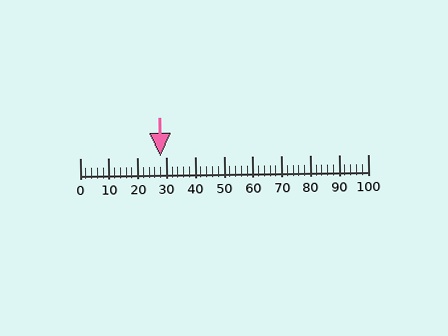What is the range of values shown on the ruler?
The ruler shows values from 0 to 100.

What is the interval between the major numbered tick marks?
The major tick marks are spaced 10 units apart.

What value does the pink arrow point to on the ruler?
The pink arrow points to approximately 28.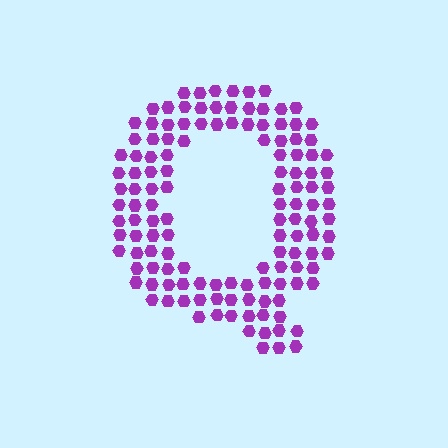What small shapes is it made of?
It is made of small hexagons.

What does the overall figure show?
The overall figure shows the letter Q.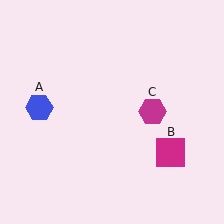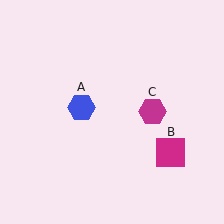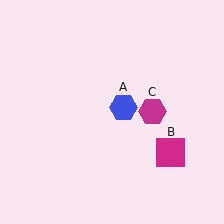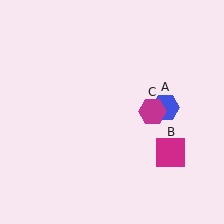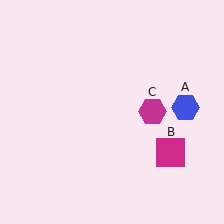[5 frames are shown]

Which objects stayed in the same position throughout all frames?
Magenta square (object B) and magenta hexagon (object C) remained stationary.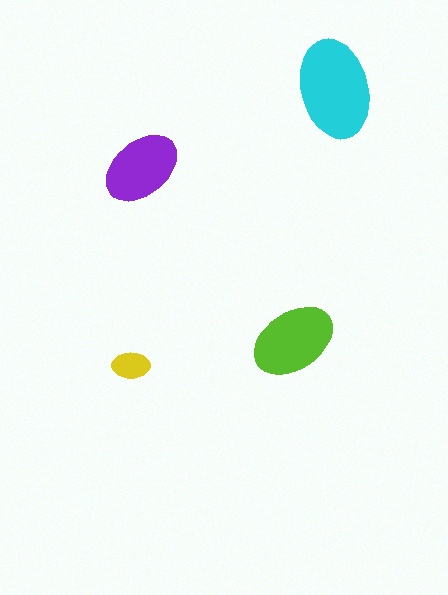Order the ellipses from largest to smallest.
the cyan one, the lime one, the purple one, the yellow one.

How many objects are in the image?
There are 4 objects in the image.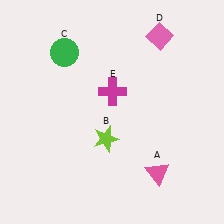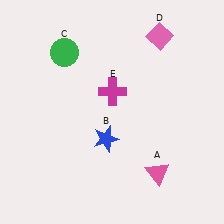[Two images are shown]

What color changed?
The star (B) changed from lime in Image 1 to blue in Image 2.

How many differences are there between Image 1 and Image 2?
There is 1 difference between the two images.